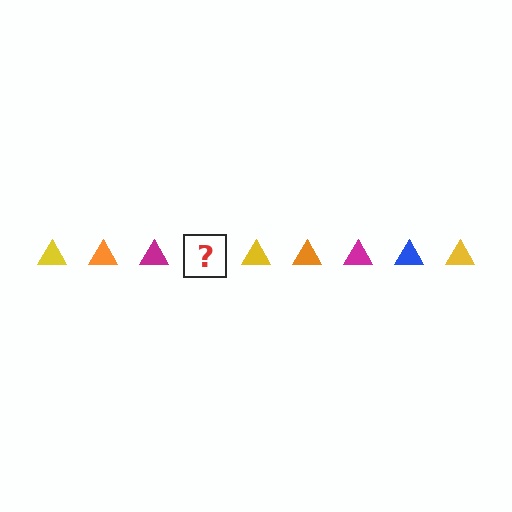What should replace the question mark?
The question mark should be replaced with a blue triangle.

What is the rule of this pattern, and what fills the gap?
The rule is that the pattern cycles through yellow, orange, magenta, blue triangles. The gap should be filled with a blue triangle.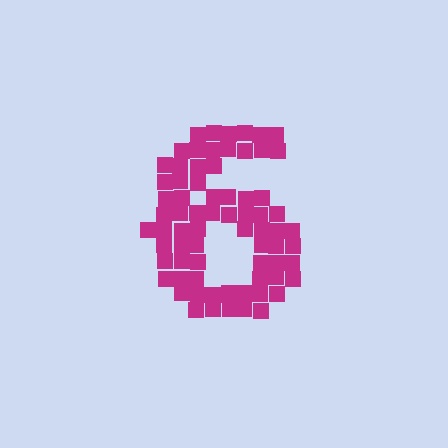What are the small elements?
The small elements are squares.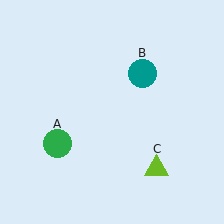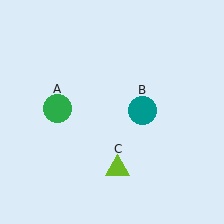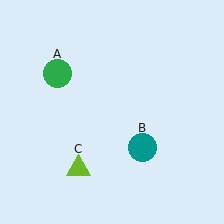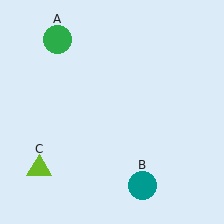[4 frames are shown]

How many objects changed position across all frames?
3 objects changed position: green circle (object A), teal circle (object B), lime triangle (object C).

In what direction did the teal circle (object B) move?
The teal circle (object B) moved down.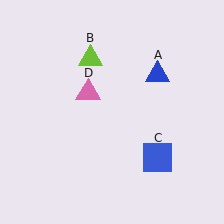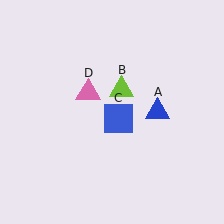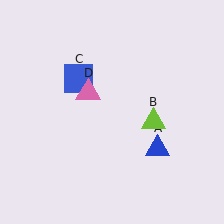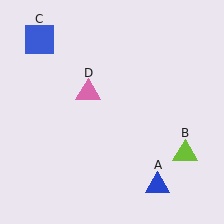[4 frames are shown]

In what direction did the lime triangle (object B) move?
The lime triangle (object B) moved down and to the right.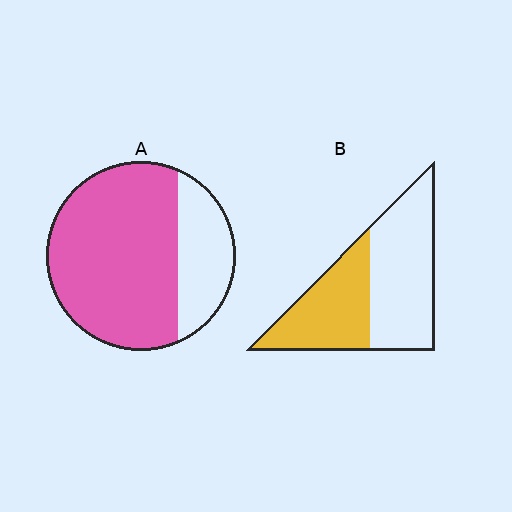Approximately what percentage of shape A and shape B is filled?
A is approximately 75% and B is approximately 45%.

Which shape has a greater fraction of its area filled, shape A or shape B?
Shape A.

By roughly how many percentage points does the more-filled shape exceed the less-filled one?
By roughly 30 percentage points (A over B).